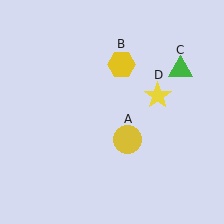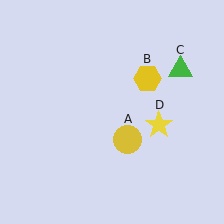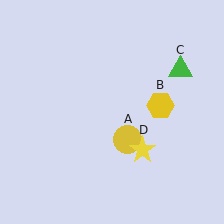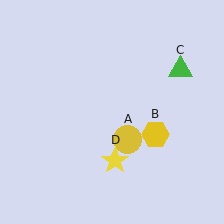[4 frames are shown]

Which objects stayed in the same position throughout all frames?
Yellow circle (object A) and green triangle (object C) remained stationary.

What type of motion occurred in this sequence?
The yellow hexagon (object B), yellow star (object D) rotated clockwise around the center of the scene.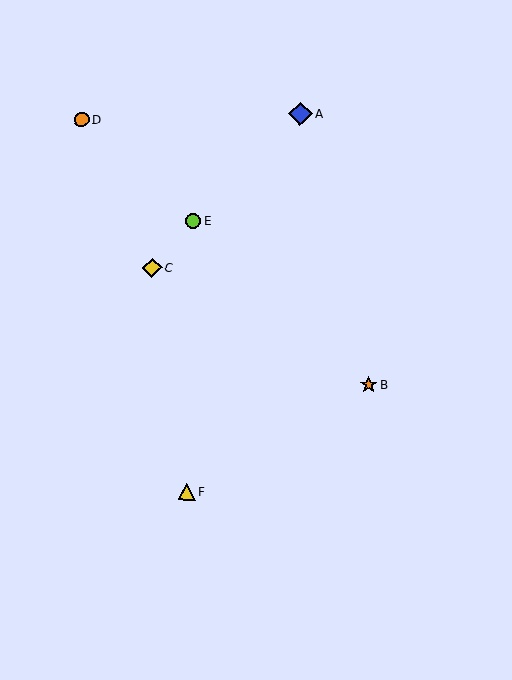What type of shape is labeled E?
Shape E is a lime circle.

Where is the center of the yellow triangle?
The center of the yellow triangle is at (187, 492).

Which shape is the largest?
The blue diamond (labeled A) is the largest.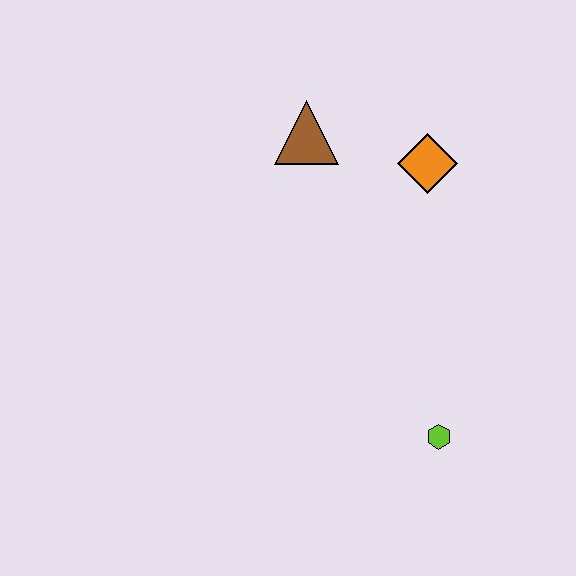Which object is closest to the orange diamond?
The brown triangle is closest to the orange diamond.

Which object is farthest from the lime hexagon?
The brown triangle is farthest from the lime hexagon.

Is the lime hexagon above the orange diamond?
No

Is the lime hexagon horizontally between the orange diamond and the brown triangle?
No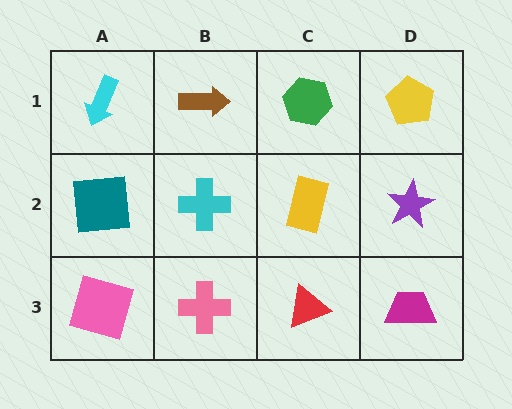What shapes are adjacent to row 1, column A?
A teal square (row 2, column A), a brown arrow (row 1, column B).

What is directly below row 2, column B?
A pink cross.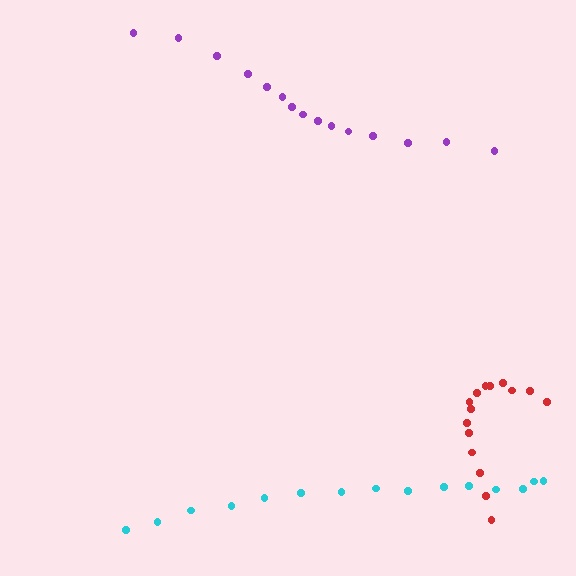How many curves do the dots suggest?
There are 3 distinct paths.